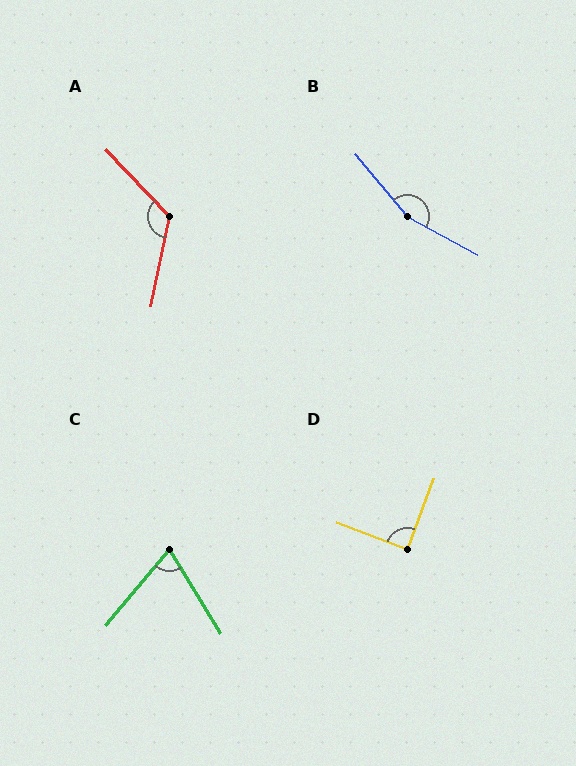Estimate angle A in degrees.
Approximately 126 degrees.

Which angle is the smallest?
C, at approximately 71 degrees.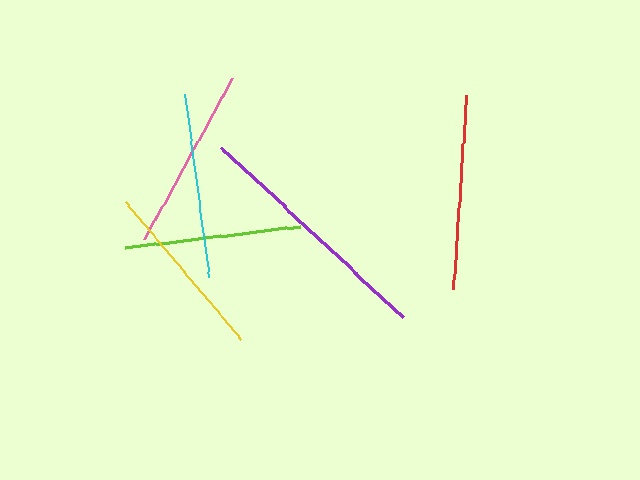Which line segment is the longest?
The purple line is the longest at approximately 248 pixels.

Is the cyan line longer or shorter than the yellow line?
The cyan line is longer than the yellow line.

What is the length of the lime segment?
The lime segment is approximately 177 pixels long.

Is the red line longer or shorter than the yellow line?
The red line is longer than the yellow line.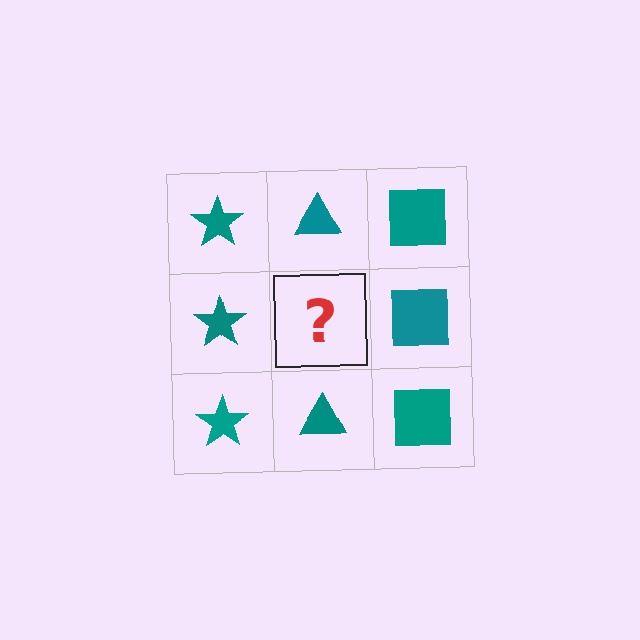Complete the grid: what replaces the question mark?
The question mark should be replaced with a teal triangle.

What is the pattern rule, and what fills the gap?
The rule is that each column has a consistent shape. The gap should be filled with a teal triangle.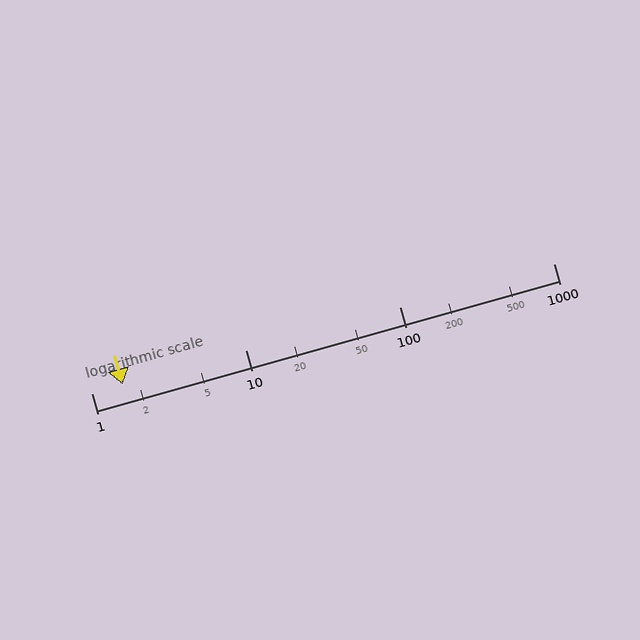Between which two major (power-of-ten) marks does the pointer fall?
The pointer is between 1 and 10.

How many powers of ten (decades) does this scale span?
The scale spans 3 decades, from 1 to 1000.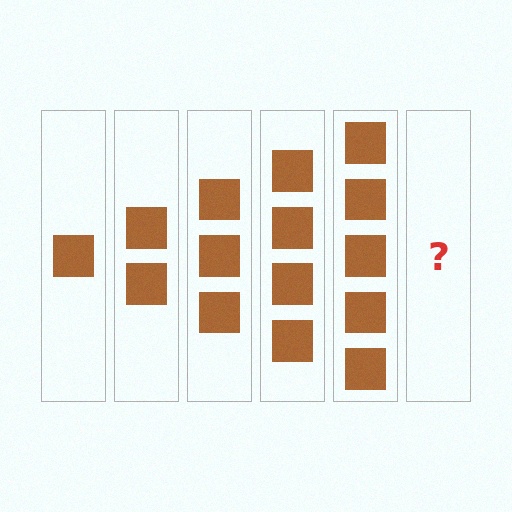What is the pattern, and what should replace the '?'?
The pattern is that each step adds one more square. The '?' should be 6 squares.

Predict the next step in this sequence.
The next step is 6 squares.